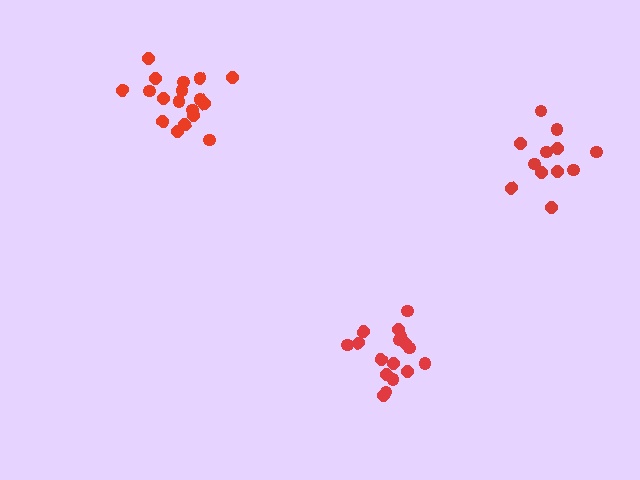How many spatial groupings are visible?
There are 3 spatial groupings.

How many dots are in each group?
Group 1: 18 dots, Group 2: 17 dots, Group 3: 12 dots (47 total).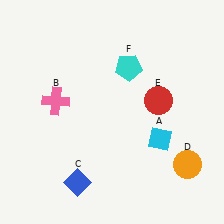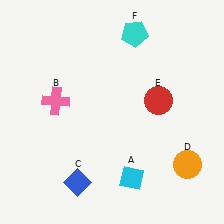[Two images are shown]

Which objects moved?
The objects that moved are: the cyan diamond (A), the cyan pentagon (F).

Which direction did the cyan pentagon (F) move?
The cyan pentagon (F) moved up.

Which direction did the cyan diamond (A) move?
The cyan diamond (A) moved down.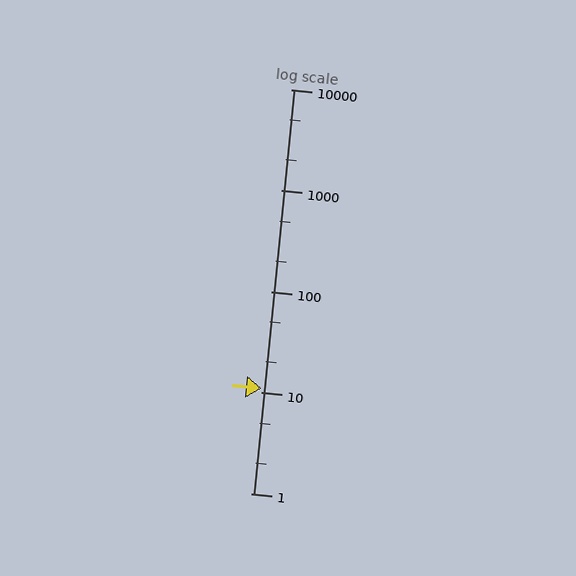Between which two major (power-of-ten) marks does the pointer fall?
The pointer is between 10 and 100.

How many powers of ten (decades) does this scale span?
The scale spans 4 decades, from 1 to 10000.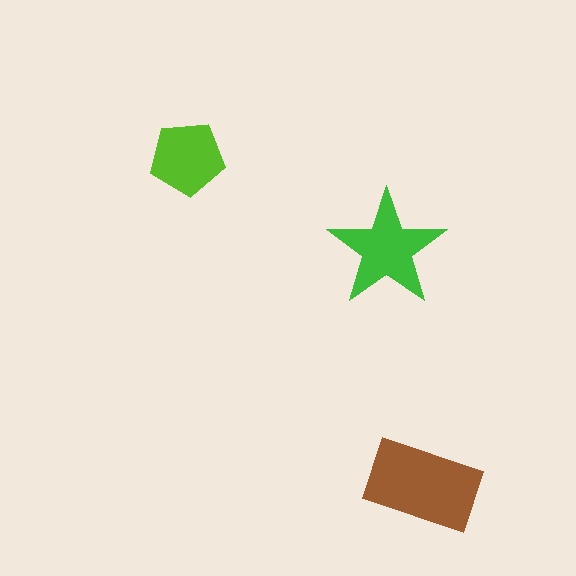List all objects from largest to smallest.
The brown rectangle, the green star, the lime pentagon.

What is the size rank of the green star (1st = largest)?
2nd.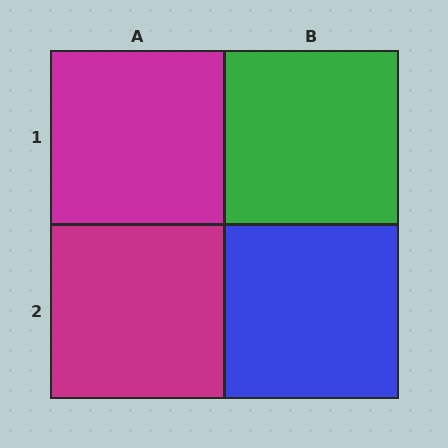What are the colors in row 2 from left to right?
Magenta, blue.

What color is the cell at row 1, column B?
Green.